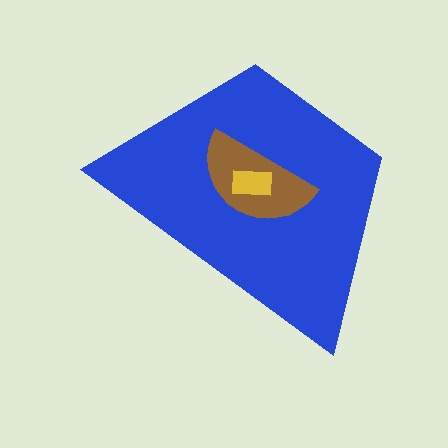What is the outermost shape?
The blue trapezoid.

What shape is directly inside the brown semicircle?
The yellow rectangle.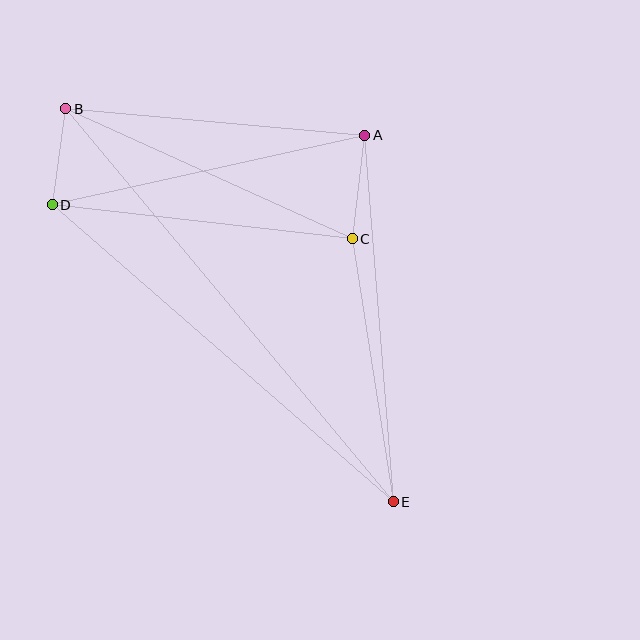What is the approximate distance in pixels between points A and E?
The distance between A and E is approximately 368 pixels.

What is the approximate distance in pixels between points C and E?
The distance between C and E is approximately 266 pixels.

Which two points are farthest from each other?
Points B and E are farthest from each other.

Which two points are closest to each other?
Points B and D are closest to each other.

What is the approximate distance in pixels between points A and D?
The distance between A and D is approximately 320 pixels.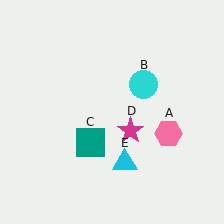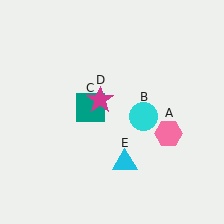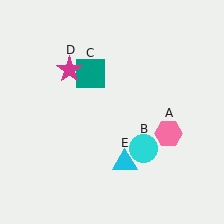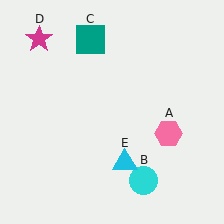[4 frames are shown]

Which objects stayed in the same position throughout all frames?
Pink hexagon (object A) and cyan triangle (object E) remained stationary.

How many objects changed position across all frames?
3 objects changed position: cyan circle (object B), teal square (object C), magenta star (object D).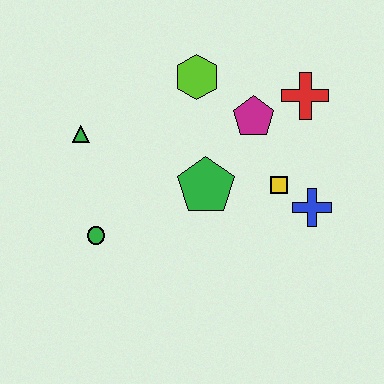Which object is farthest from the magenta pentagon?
The green circle is farthest from the magenta pentagon.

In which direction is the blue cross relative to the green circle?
The blue cross is to the right of the green circle.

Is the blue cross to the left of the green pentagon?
No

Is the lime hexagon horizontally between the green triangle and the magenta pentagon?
Yes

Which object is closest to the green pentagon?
The yellow square is closest to the green pentagon.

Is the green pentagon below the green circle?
No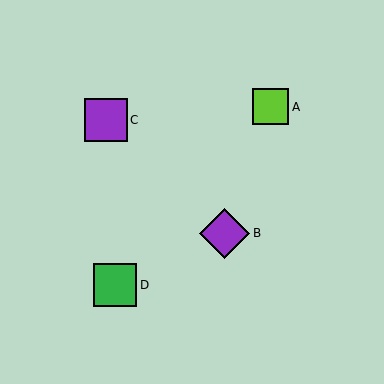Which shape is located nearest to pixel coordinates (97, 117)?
The purple square (labeled C) at (106, 120) is nearest to that location.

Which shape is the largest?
The purple diamond (labeled B) is the largest.